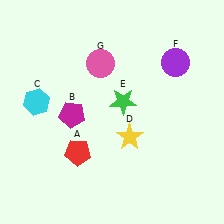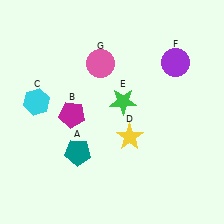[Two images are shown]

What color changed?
The pentagon (A) changed from red in Image 1 to teal in Image 2.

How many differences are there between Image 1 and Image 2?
There is 1 difference between the two images.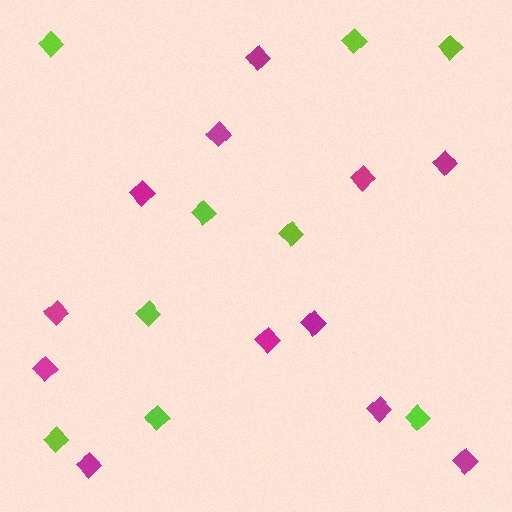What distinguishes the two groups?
There are 2 groups: one group of magenta diamonds (12) and one group of lime diamonds (9).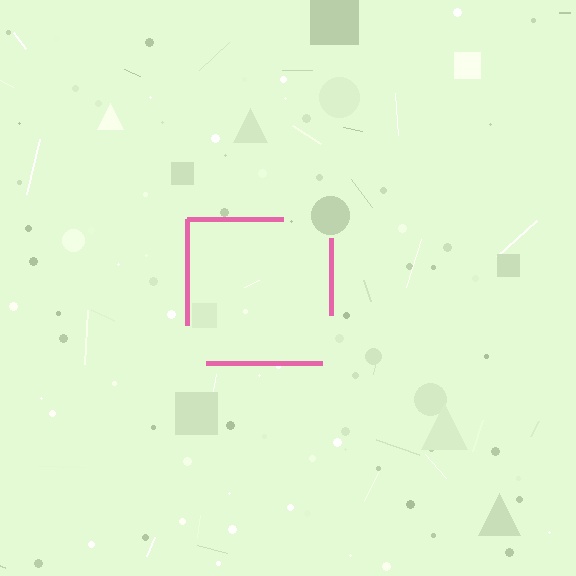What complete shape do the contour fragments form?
The contour fragments form a square.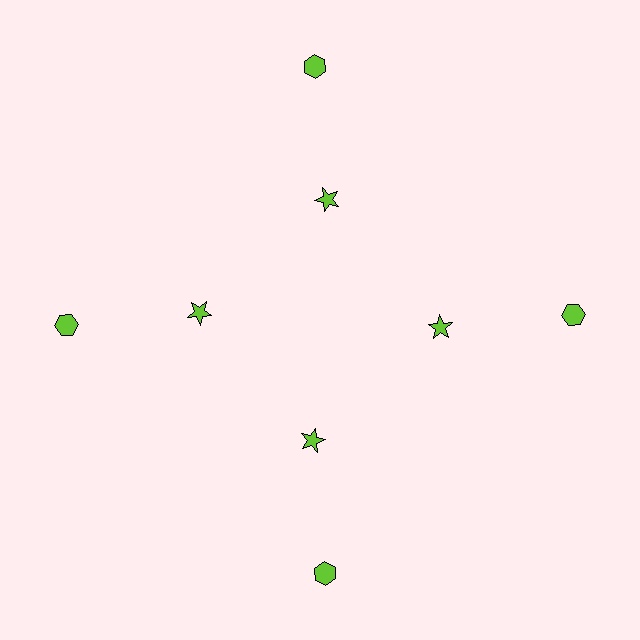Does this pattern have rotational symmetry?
Yes, this pattern has 4-fold rotational symmetry. It looks the same after rotating 90 degrees around the center.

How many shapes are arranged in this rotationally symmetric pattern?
There are 8 shapes, arranged in 4 groups of 2.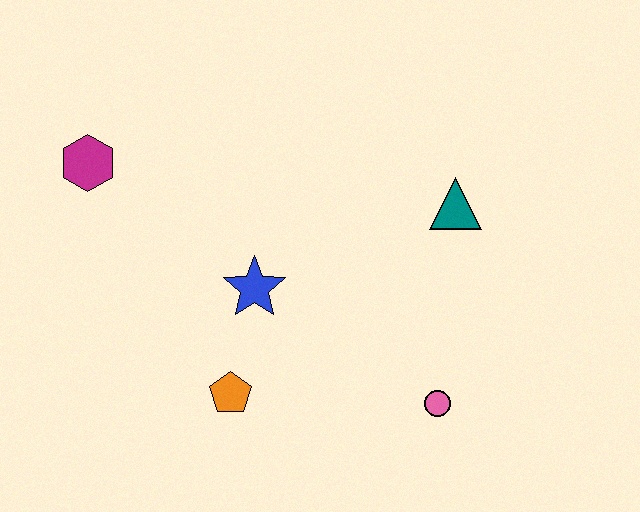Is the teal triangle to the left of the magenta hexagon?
No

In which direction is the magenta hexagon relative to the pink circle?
The magenta hexagon is to the left of the pink circle.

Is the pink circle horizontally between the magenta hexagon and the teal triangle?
Yes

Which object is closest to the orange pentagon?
The blue star is closest to the orange pentagon.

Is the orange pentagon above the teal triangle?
No